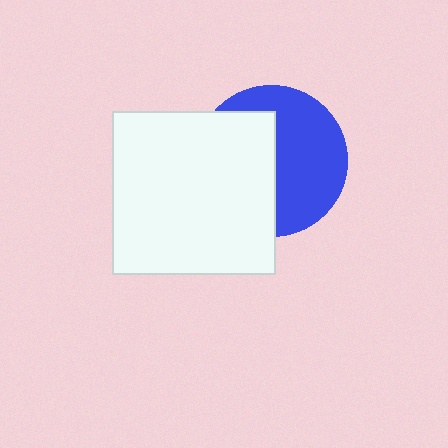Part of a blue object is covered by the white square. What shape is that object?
It is a circle.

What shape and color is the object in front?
The object in front is a white square.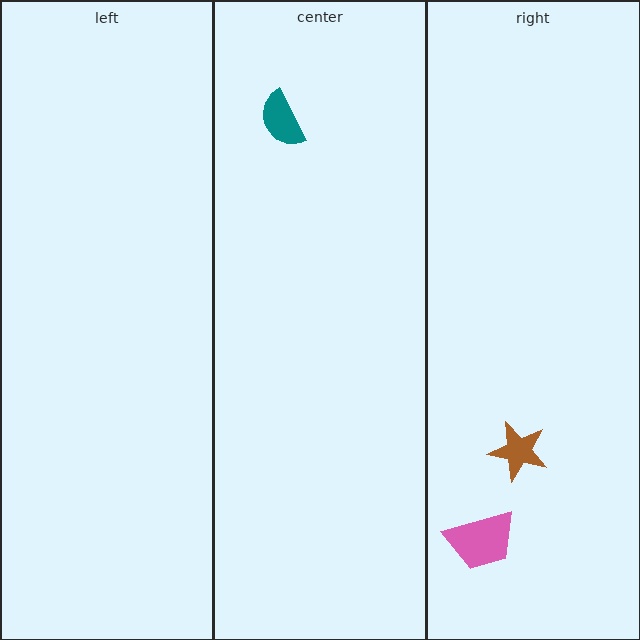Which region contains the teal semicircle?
The center region.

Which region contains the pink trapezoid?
The right region.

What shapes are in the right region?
The brown star, the pink trapezoid.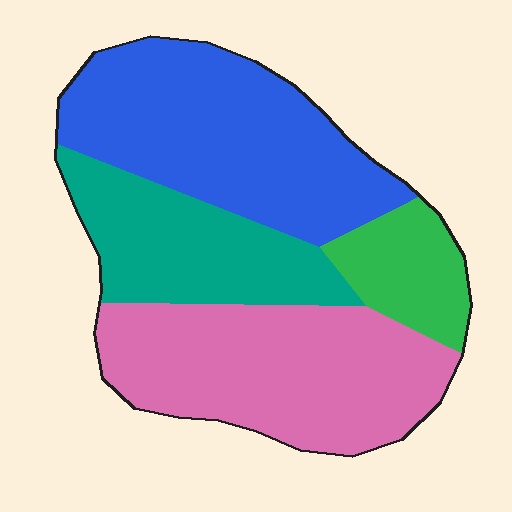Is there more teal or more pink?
Pink.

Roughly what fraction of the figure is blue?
Blue takes up about one third (1/3) of the figure.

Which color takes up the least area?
Green, at roughly 10%.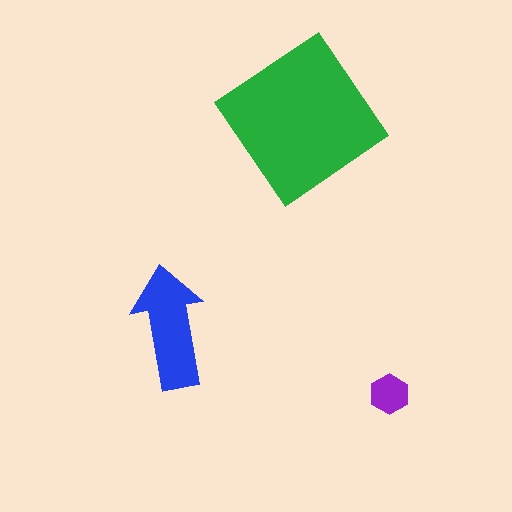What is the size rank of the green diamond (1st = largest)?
1st.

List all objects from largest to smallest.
The green diamond, the blue arrow, the purple hexagon.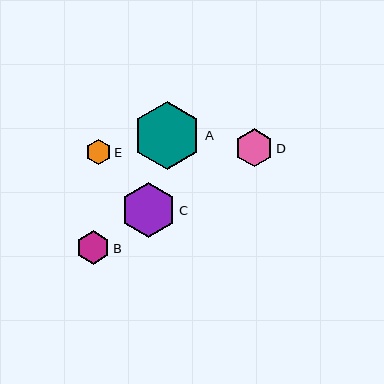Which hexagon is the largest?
Hexagon A is the largest with a size of approximately 68 pixels.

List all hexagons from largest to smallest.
From largest to smallest: A, C, D, B, E.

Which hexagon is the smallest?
Hexagon E is the smallest with a size of approximately 25 pixels.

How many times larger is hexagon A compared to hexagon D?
Hexagon A is approximately 1.8 times the size of hexagon D.